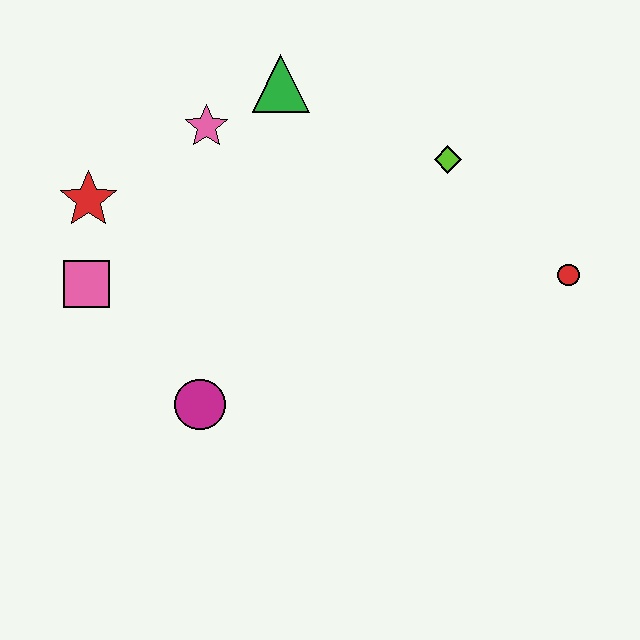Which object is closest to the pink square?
The red star is closest to the pink square.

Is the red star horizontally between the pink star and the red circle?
No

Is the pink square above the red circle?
No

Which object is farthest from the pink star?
The red circle is farthest from the pink star.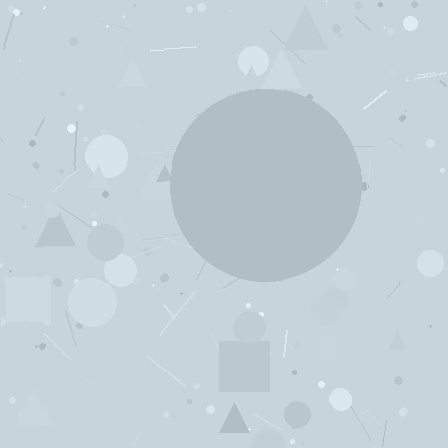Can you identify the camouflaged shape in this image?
The camouflaged shape is a circle.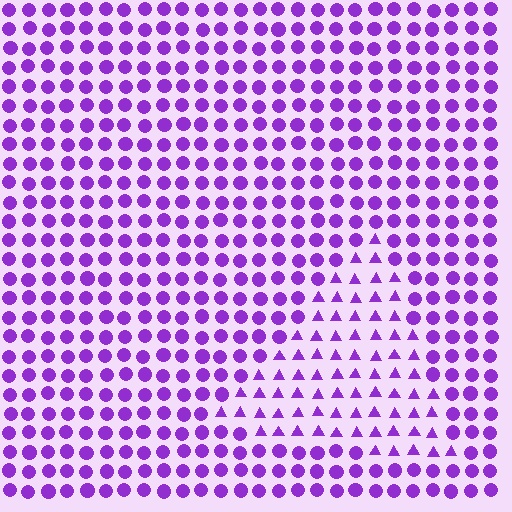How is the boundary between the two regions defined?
The boundary is defined by a change in element shape: triangles inside vs. circles outside. All elements share the same color and spacing.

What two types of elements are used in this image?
The image uses triangles inside the triangle region and circles outside it.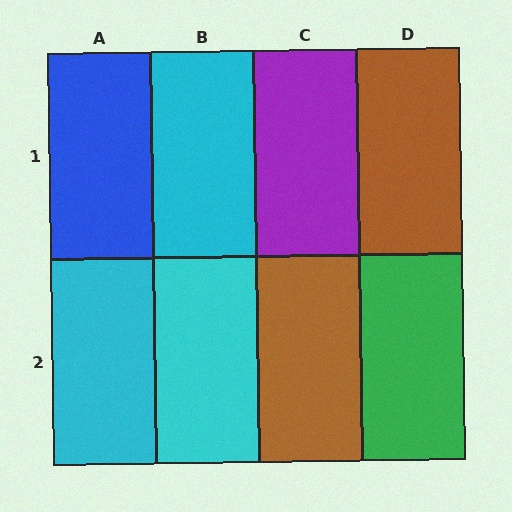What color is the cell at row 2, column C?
Brown.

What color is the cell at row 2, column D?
Green.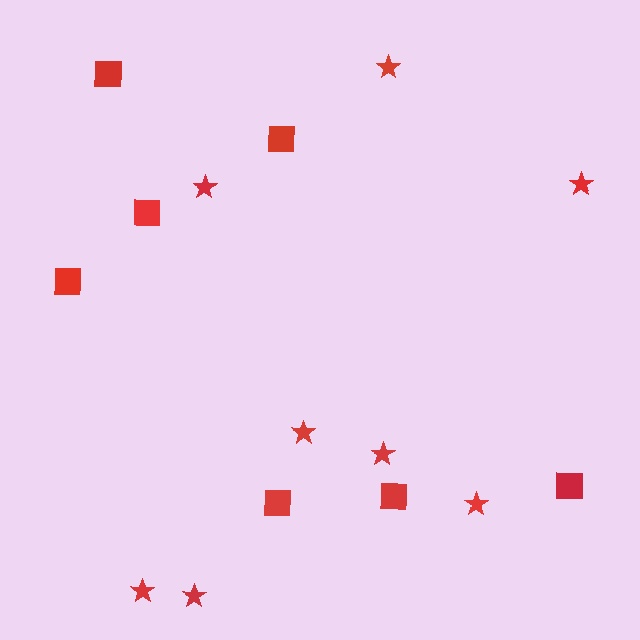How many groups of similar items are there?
There are 2 groups: one group of stars (8) and one group of squares (7).